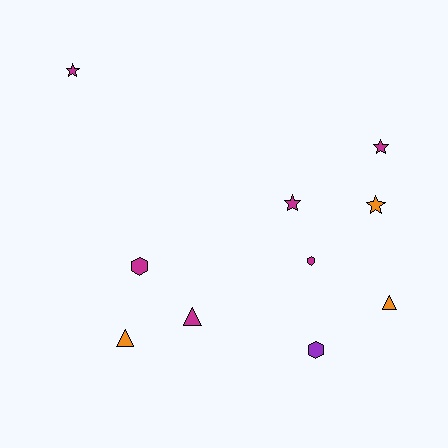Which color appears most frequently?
Magenta, with 6 objects.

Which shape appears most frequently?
Star, with 4 objects.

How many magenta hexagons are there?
There are 2 magenta hexagons.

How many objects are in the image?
There are 10 objects.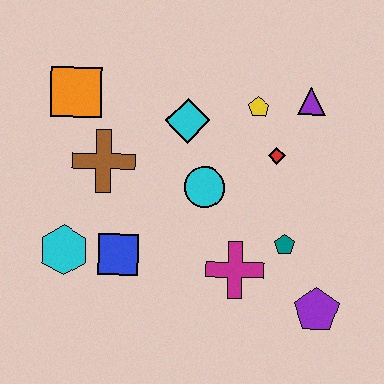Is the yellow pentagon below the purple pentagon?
No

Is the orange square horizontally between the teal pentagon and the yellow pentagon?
No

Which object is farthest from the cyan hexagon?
The purple triangle is farthest from the cyan hexagon.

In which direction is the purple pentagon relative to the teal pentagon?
The purple pentagon is below the teal pentagon.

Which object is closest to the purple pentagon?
The teal pentagon is closest to the purple pentagon.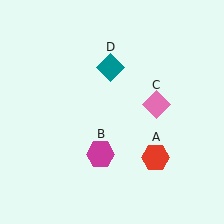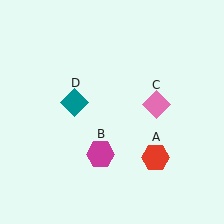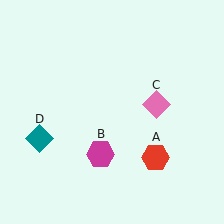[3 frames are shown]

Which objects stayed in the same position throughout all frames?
Red hexagon (object A) and magenta hexagon (object B) and pink diamond (object C) remained stationary.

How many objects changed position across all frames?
1 object changed position: teal diamond (object D).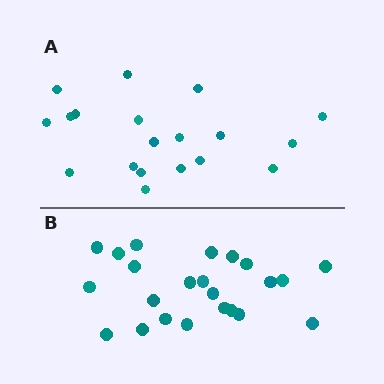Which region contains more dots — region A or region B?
Region B (the bottom region) has more dots.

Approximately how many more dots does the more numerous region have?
Region B has about 4 more dots than region A.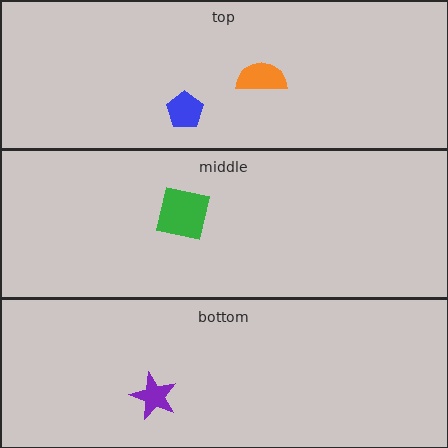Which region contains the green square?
The middle region.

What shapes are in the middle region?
The green square.